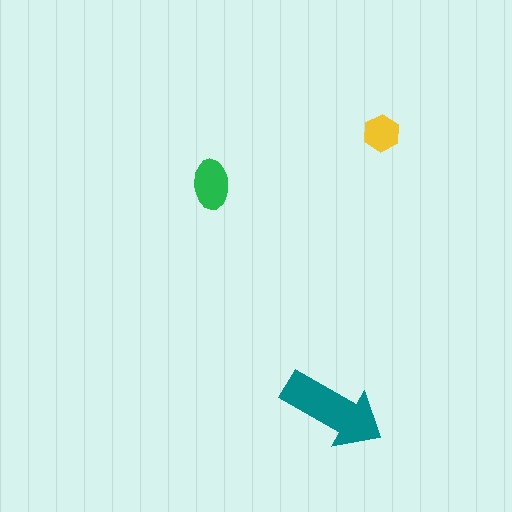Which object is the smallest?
The yellow hexagon.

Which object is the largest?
The teal arrow.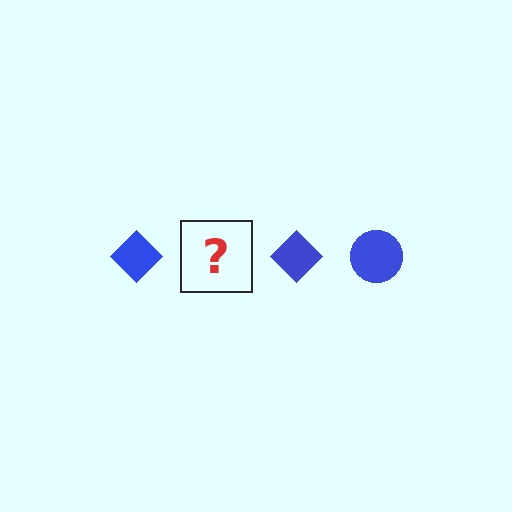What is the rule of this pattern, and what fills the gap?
The rule is that the pattern cycles through diamond, circle shapes in blue. The gap should be filled with a blue circle.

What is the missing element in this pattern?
The missing element is a blue circle.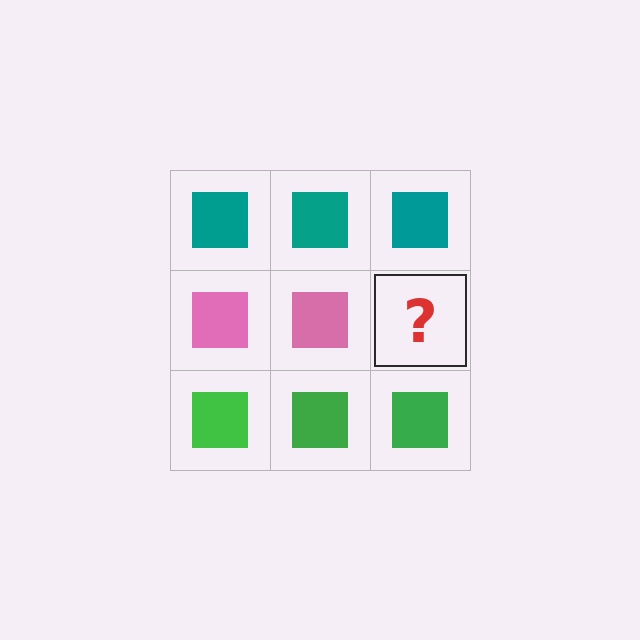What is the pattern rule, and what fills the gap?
The rule is that each row has a consistent color. The gap should be filled with a pink square.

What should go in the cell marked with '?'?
The missing cell should contain a pink square.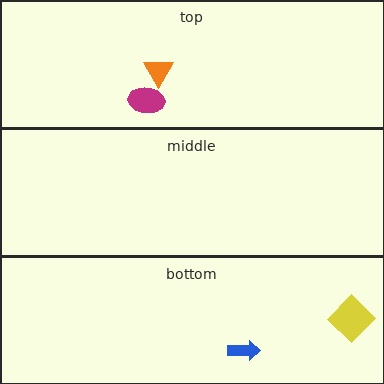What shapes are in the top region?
The orange triangle, the magenta ellipse.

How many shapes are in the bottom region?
2.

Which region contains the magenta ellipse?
The top region.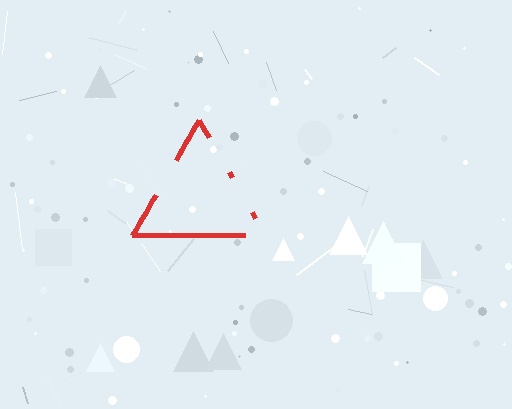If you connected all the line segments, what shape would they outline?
They would outline a triangle.